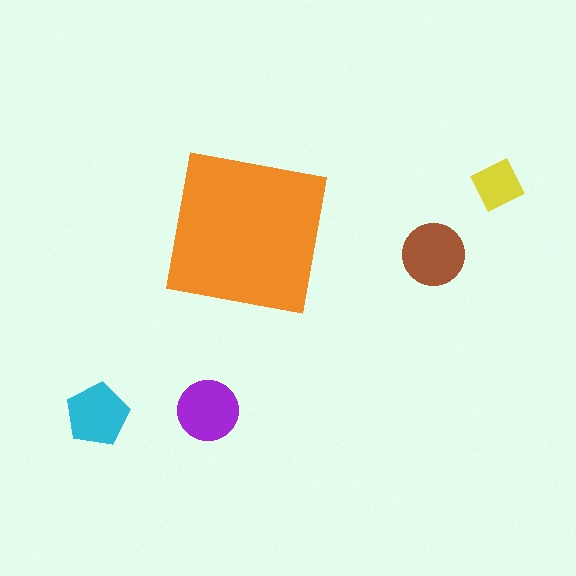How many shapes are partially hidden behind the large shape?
0 shapes are partially hidden.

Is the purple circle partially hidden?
No, the purple circle is fully visible.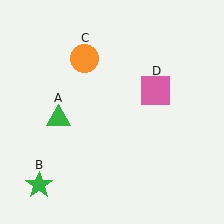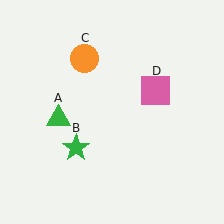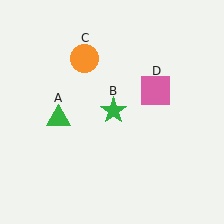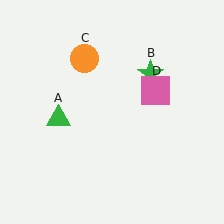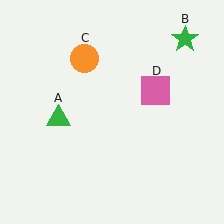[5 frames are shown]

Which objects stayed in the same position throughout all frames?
Green triangle (object A) and orange circle (object C) and pink square (object D) remained stationary.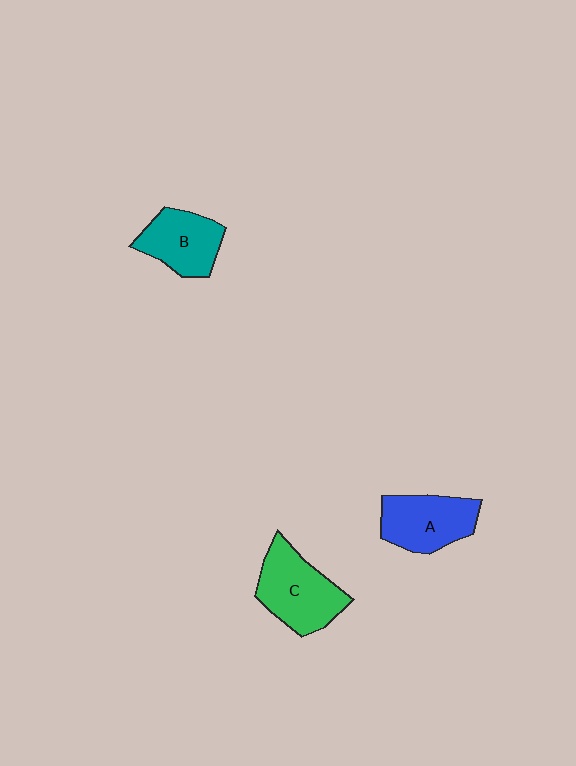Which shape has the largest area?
Shape C (green).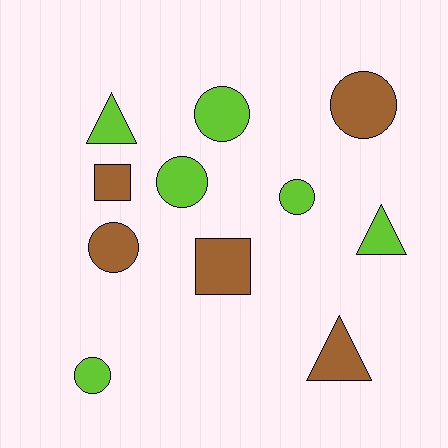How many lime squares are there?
There are no lime squares.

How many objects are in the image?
There are 11 objects.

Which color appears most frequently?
Lime, with 6 objects.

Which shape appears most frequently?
Circle, with 6 objects.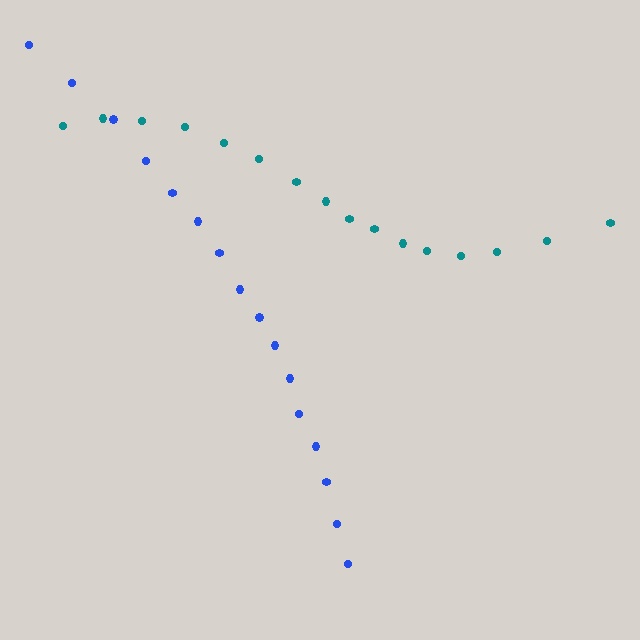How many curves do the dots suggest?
There are 2 distinct paths.